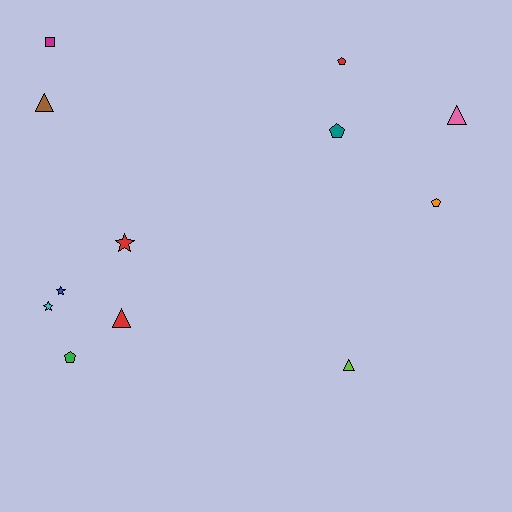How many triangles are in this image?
There are 4 triangles.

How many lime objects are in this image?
There is 1 lime object.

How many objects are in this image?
There are 12 objects.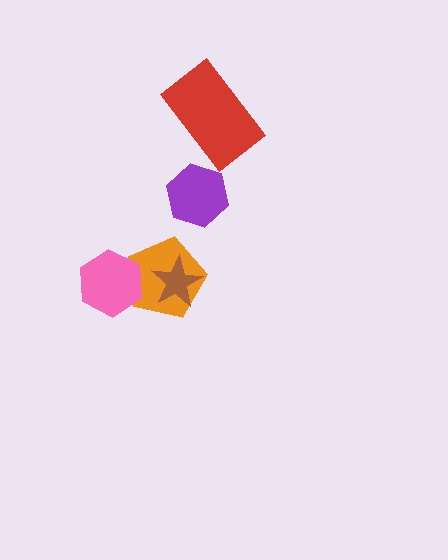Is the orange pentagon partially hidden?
Yes, it is partially covered by another shape.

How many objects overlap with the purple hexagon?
0 objects overlap with the purple hexagon.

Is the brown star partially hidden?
No, no other shape covers it.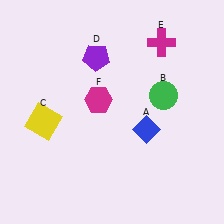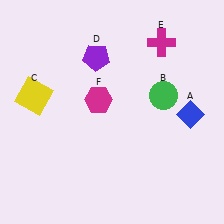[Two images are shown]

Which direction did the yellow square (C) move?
The yellow square (C) moved up.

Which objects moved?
The objects that moved are: the blue diamond (A), the yellow square (C).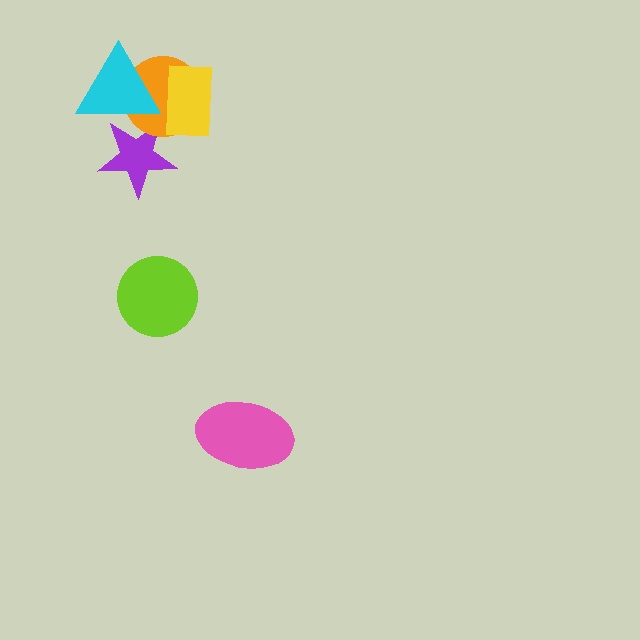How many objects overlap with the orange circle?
3 objects overlap with the orange circle.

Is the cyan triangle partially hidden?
Yes, it is partially covered by another shape.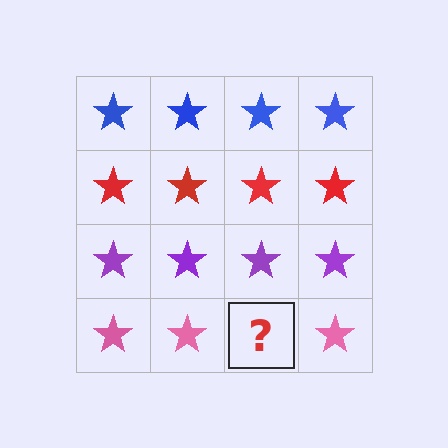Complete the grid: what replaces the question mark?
The question mark should be replaced with a pink star.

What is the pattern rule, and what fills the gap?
The rule is that each row has a consistent color. The gap should be filled with a pink star.